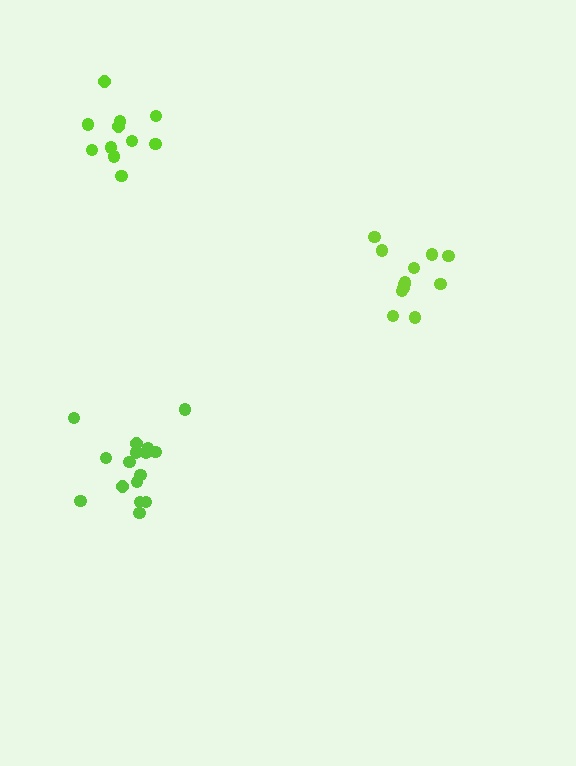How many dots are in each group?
Group 1: 16 dots, Group 2: 12 dots, Group 3: 11 dots (39 total).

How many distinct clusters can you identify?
There are 3 distinct clusters.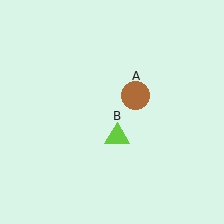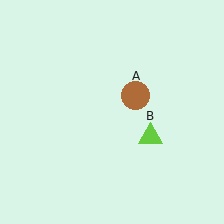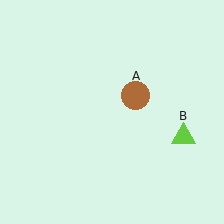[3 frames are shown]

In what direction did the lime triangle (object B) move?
The lime triangle (object B) moved right.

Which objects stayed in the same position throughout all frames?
Brown circle (object A) remained stationary.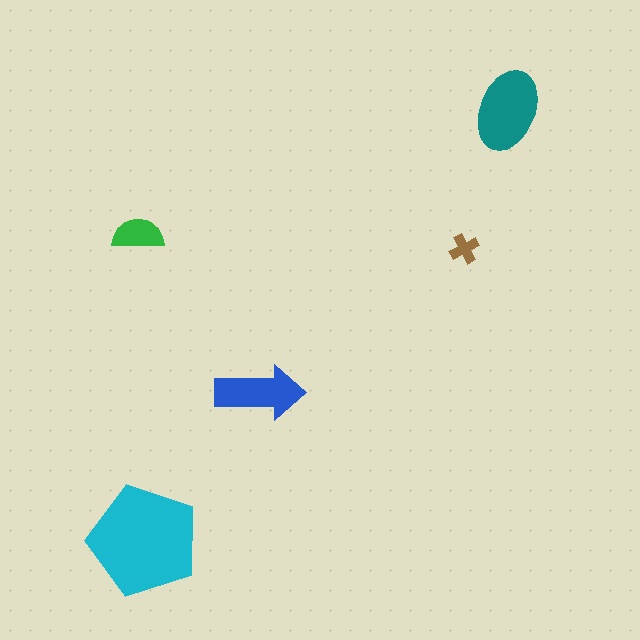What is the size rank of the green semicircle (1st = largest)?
4th.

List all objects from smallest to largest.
The brown cross, the green semicircle, the blue arrow, the teal ellipse, the cyan pentagon.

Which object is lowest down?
The cyan pentagon is bottommost.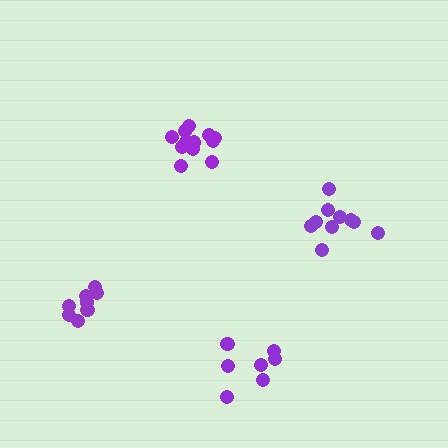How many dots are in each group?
Group 1: 13 dots, Group 2: 8 dots, Group 3: 8 dots, Group 4: 10 dots (39 total).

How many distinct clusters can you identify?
There are 4 distinct clusters.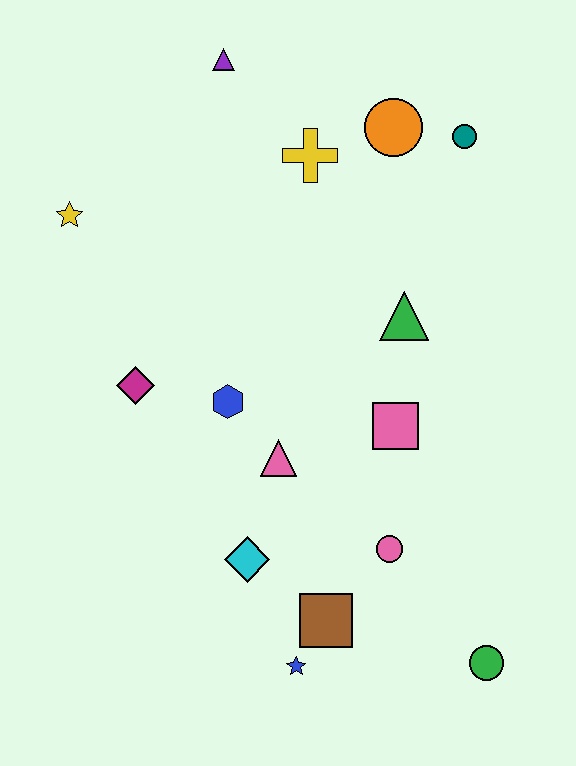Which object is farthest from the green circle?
The purple triangle is farthest from the green circle.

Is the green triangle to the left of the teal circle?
Yes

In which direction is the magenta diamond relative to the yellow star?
The magenta diamond is below the yellow star.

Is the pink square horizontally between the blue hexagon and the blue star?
No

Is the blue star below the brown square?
Yes